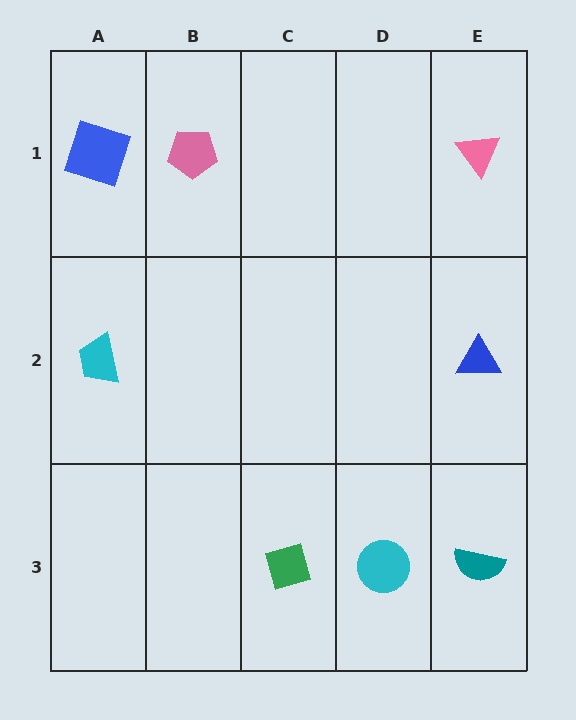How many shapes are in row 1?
3 shapes.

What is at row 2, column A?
A cyan trapezoid.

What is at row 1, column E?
A pink triangle.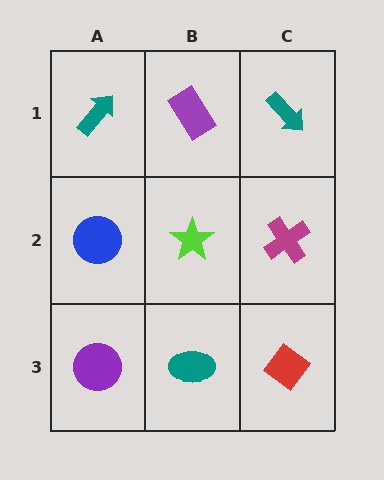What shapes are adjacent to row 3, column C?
A magenta cross (row 2, column C), a teal ellipse (row 3, column B).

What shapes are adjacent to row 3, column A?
A blue circle (row 2, column A), a teal ellipse (row 3, column B).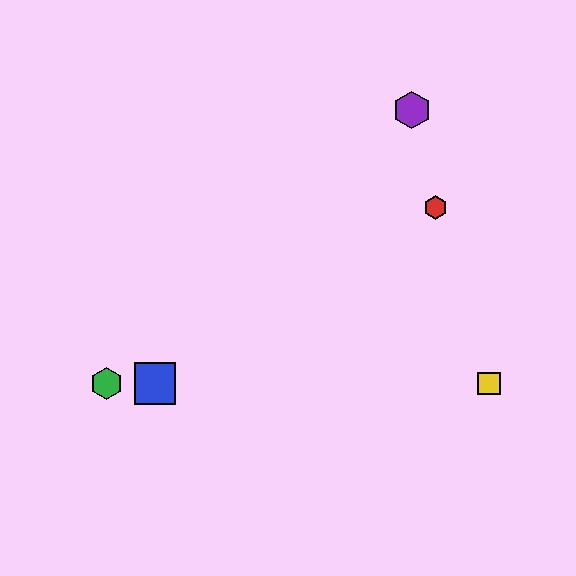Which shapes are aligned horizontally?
The blue square, the green hexagon, the yellow square are aligned horizontally.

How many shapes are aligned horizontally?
3 shapes (the blue square, the green hexagon, the yellow square) are aligned horizontally.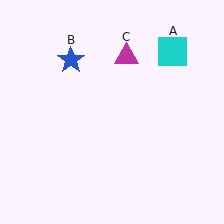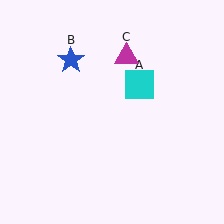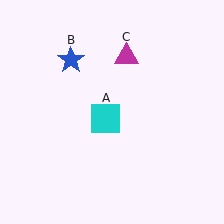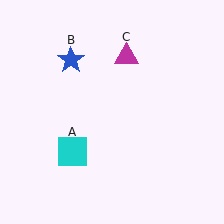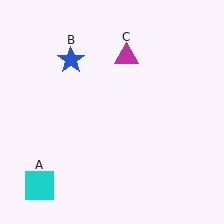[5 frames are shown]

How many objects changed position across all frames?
1 object changed position: cyan square (object A).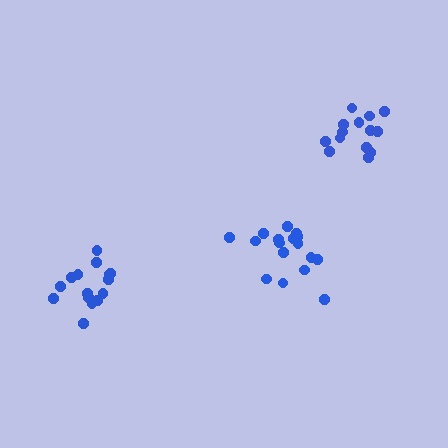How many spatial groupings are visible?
There are 3 spatial groupings.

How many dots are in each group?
Group 1: 17 dots, Group 2: 16 dots, Group 3: 14 dots (47 total).